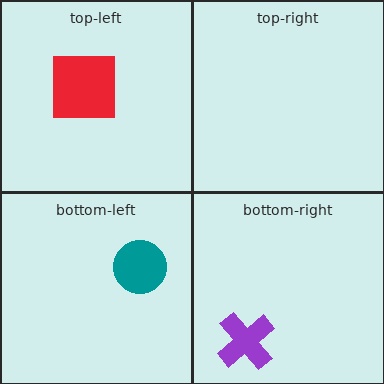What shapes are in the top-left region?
The red square.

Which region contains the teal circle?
The bottom-left region.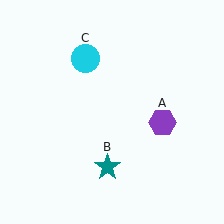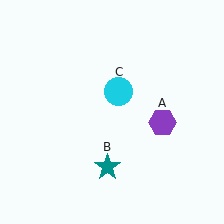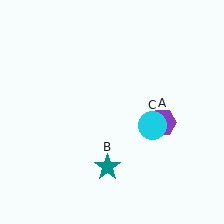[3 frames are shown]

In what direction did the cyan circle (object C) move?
The cyan circle (object C) moved down and to the right.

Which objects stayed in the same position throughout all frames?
Purple hexagon (object A) and teal star (object B) remained stationary.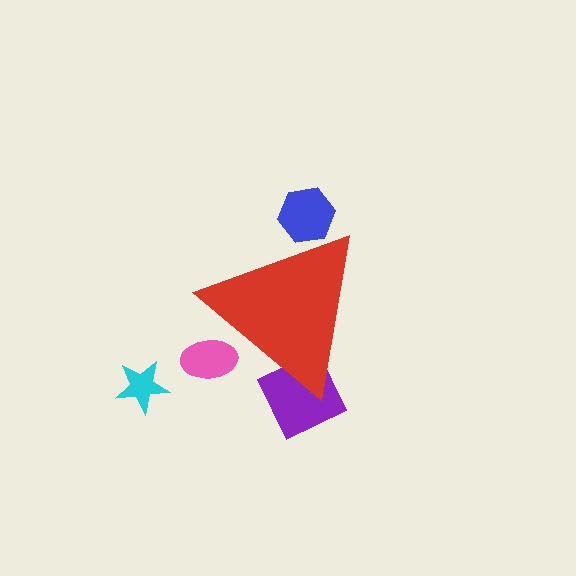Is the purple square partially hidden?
Yes, the purple square is partially hidden behind the red triangle.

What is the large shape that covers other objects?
A red triangle.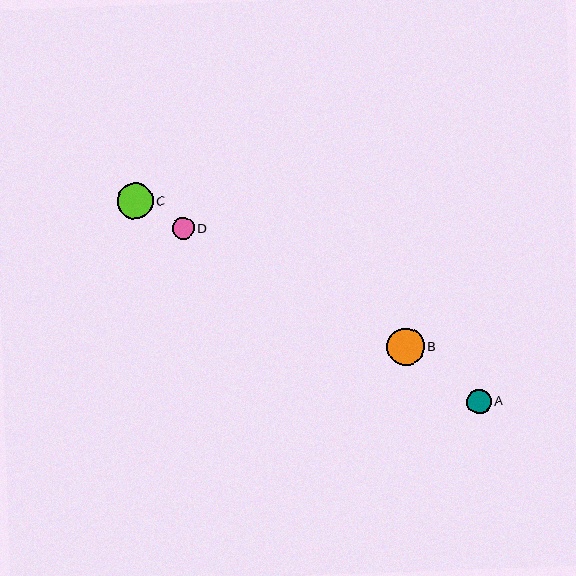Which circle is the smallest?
Circle D is the smallest with a size of approximately 22 pixels.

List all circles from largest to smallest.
From largest to smallest: B, C, A, D.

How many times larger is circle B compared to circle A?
Circle B is approximately 1.5 times the size of circle A.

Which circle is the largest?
Circle B is the largest with a size of approximately 37 pixels.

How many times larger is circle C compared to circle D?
Circle C is approximately 1.6 times the size of circle D.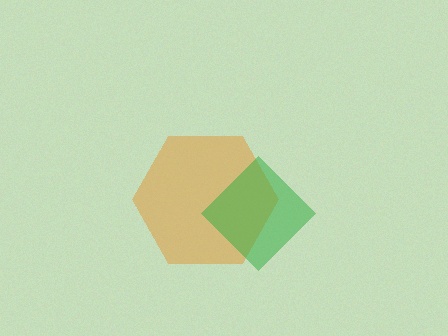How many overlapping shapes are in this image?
There are 2 overlapping shapes in the image.